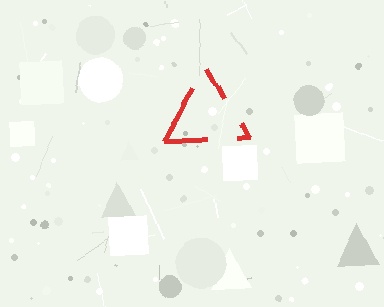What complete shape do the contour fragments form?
The contour fragments form a triangle.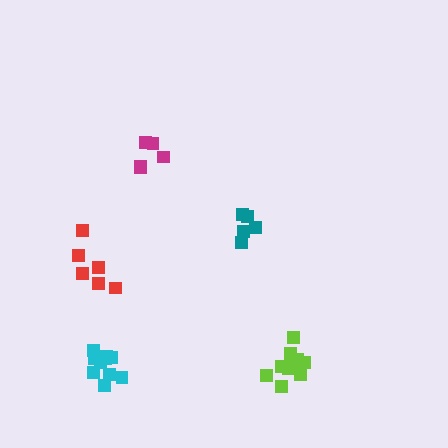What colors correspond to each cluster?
The clusters are colored: magenta, teal, cyan, lime, red.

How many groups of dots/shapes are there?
There are 5 groups.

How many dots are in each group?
Group 1: 5 dots, Group 2: 5 dots, Group 3: 11 dots, Group 4: 11 dots, Group 5: 6 dots (38 total).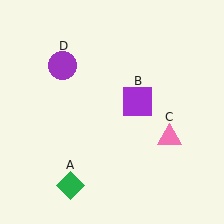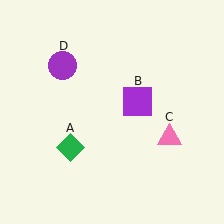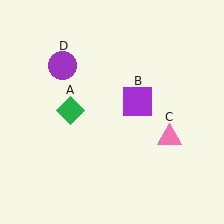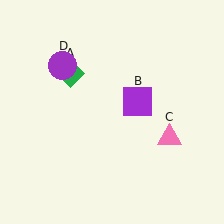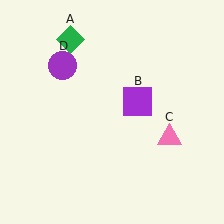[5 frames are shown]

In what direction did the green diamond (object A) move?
The green diamond (object A) moved up.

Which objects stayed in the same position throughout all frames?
Purple square (object B) and pink triangle (object C) and purple circle (object D) remained stationary.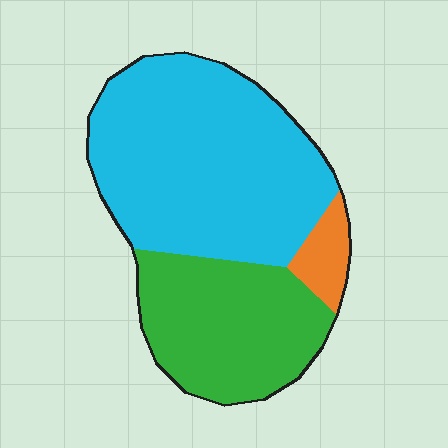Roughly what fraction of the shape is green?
Green takes up between a third and a half of the shape.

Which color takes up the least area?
Orange, at roughly 5%.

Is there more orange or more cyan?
Cyan.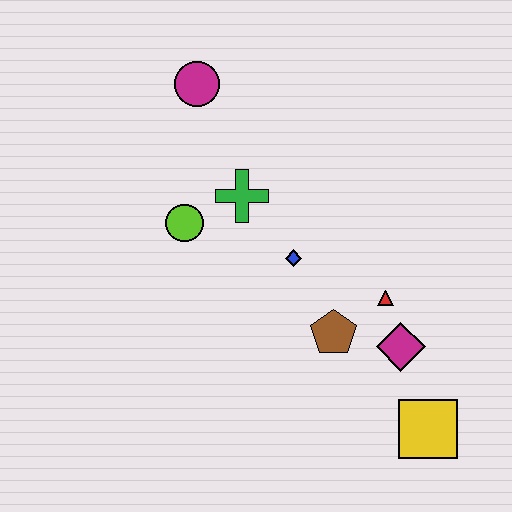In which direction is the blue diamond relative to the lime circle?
The blue diamond is to the right of the lime circle.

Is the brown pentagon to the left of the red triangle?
Yes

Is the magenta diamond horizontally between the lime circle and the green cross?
No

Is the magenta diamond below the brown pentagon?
Yes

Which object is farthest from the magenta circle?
The yellow square is farthest from the magenta circle.